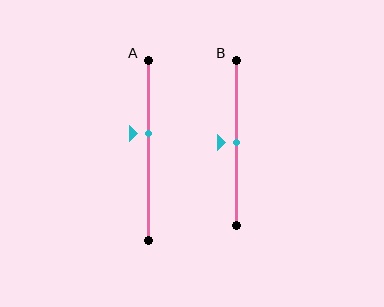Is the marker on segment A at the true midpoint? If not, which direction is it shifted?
No, the marker on segment A is shifted upward by about 9% of the segment length.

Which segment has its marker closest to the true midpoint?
Segment B has its marker closest to the true midpoint.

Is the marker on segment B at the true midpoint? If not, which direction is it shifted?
Yes, the marker on segment B is at the true midpoint.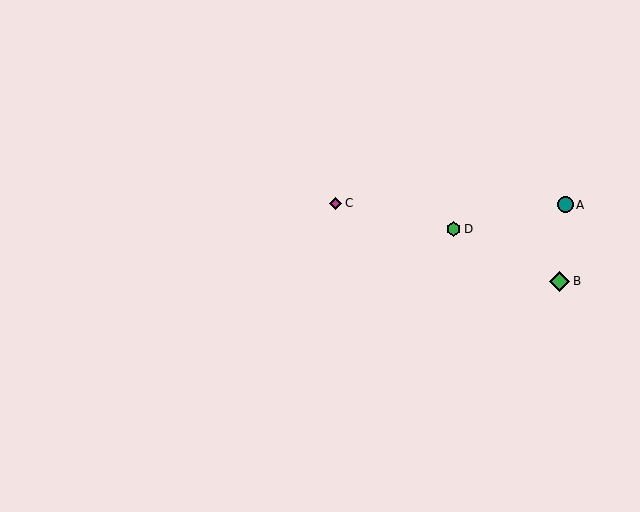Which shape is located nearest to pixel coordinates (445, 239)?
The green hexagon (labeled D) at (454, 229) is nearest to that location.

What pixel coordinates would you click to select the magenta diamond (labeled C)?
Click at (336, 203) to select the magenta diamond C.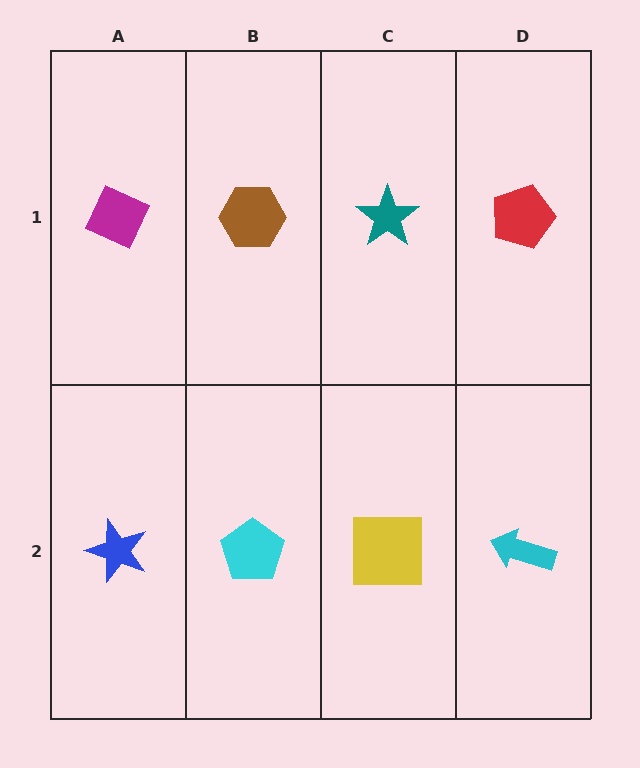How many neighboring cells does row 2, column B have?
3.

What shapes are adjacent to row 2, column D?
A red pentagon (row 1, column D), a yellow square (row 2, column C).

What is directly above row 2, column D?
A red pentagon.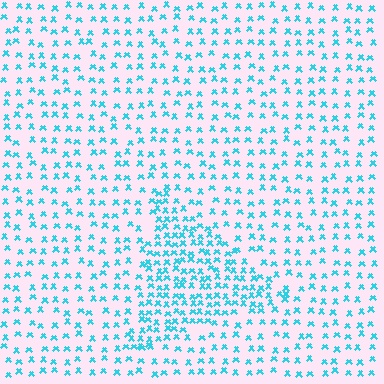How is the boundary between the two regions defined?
The boundary is defined by a change in element density (approximately 2.0x ratio). All elements are the same color, size, and shape.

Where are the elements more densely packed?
The elements are more densely packed inside the triangle boundary.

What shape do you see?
I see a triangle.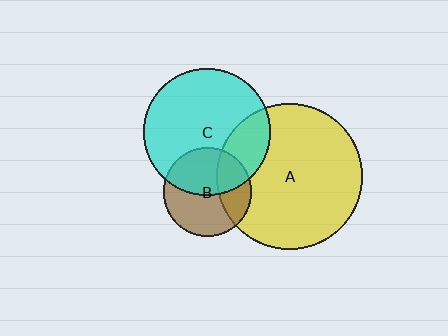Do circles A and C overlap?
Yes.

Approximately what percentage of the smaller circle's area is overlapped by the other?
Approximately 25%.